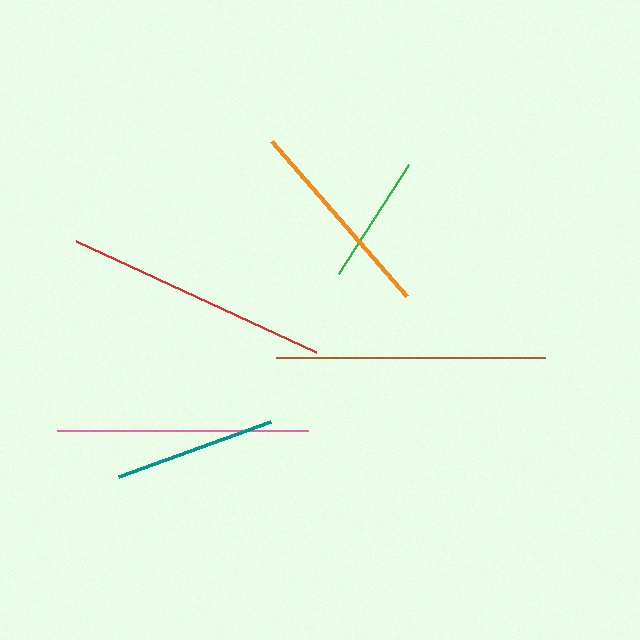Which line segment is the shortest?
The green line is the shortest at approximately 130 pixels.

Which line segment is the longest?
The brown line is the longest at approximately 269 pixels.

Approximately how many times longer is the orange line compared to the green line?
The orange line is approximately 1.6 times the length of the green line.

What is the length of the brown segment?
The brown segment is approximately 269 pixels long.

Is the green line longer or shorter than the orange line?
The orange line is longer than the green line.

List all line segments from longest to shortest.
From longest to shortest: brown, red, pink, orange, teal, green.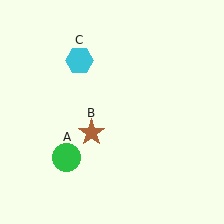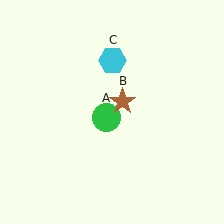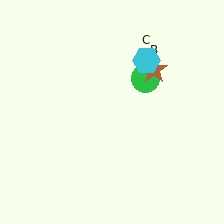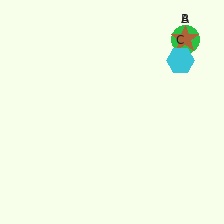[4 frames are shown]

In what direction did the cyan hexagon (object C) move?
The cyan hexagon (object C) moved right.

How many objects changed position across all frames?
3 objects changed position: green circle (object A), brown star (object B), cyan hexagon (object C).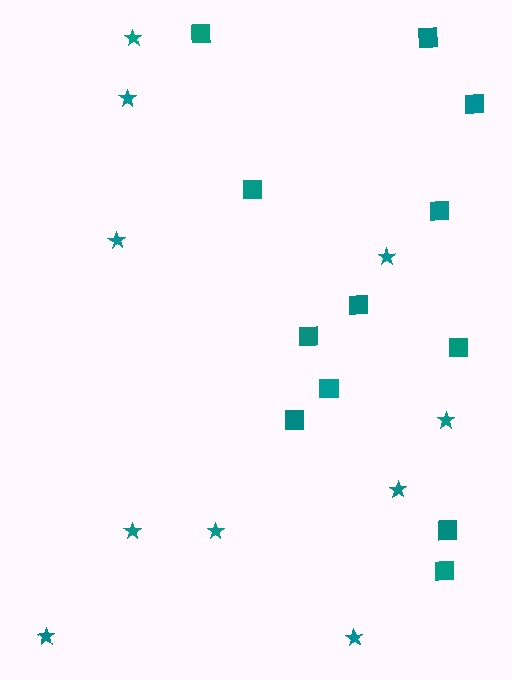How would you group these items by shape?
There are 2 groups: one group of stars (10) and one group of squares (12).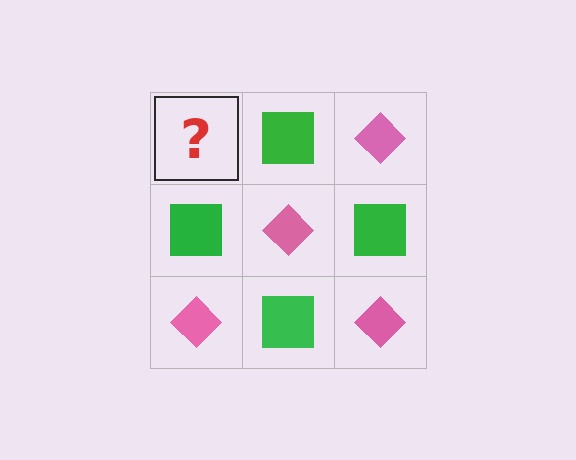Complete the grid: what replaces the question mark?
The question mark should be replaced with a pink diamond.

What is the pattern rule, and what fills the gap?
The rule is that it alternates pink diamond and green square in a checkerboard pattern. The gap should be filled with a pink diamond.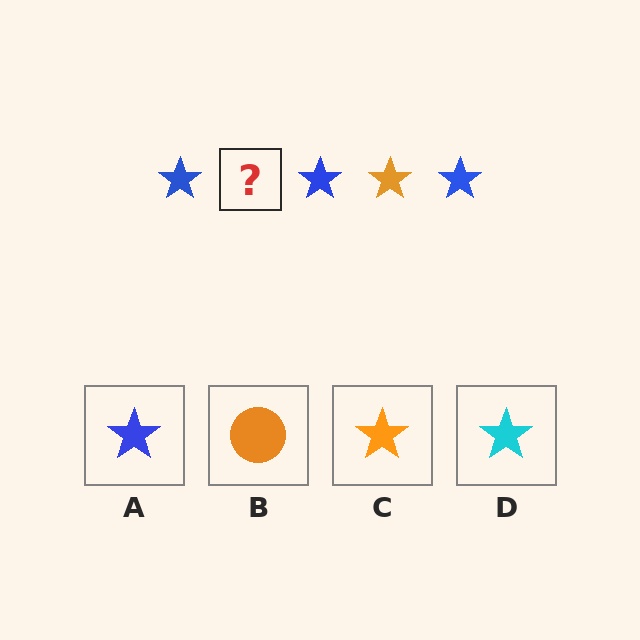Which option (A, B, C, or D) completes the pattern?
C.